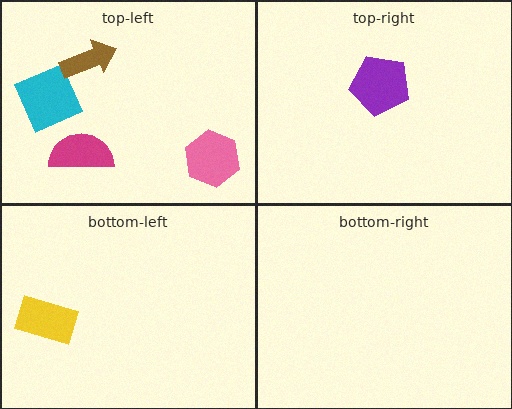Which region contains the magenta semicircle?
The top-left region.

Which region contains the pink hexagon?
The top-left region.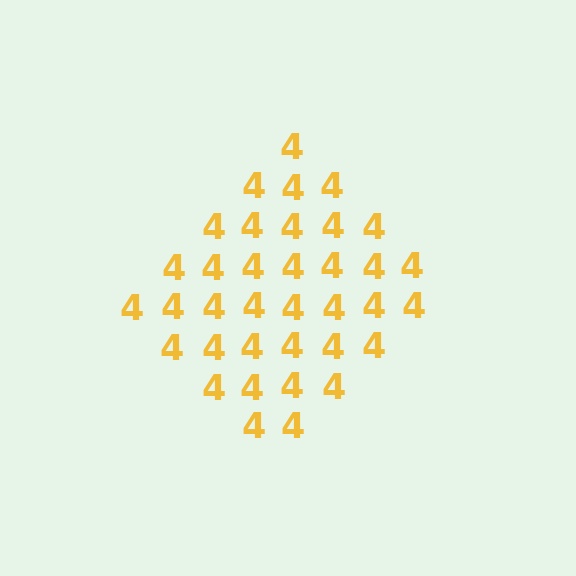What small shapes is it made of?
It is made of small digit 4's.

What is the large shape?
The large shape is a diamond.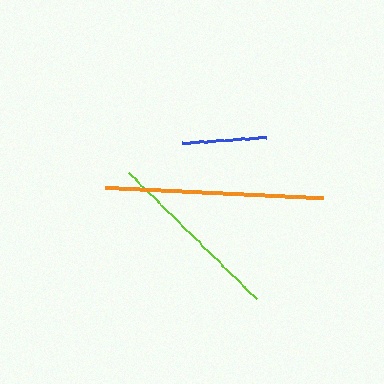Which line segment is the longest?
The orange line is the longest at approximately 219 pixels.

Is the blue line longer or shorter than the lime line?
The lime line is longer than the blue line.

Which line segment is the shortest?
The blue line is the shortest at approximately 83 pixels.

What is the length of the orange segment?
The orange segment is approximately 219 pixels long.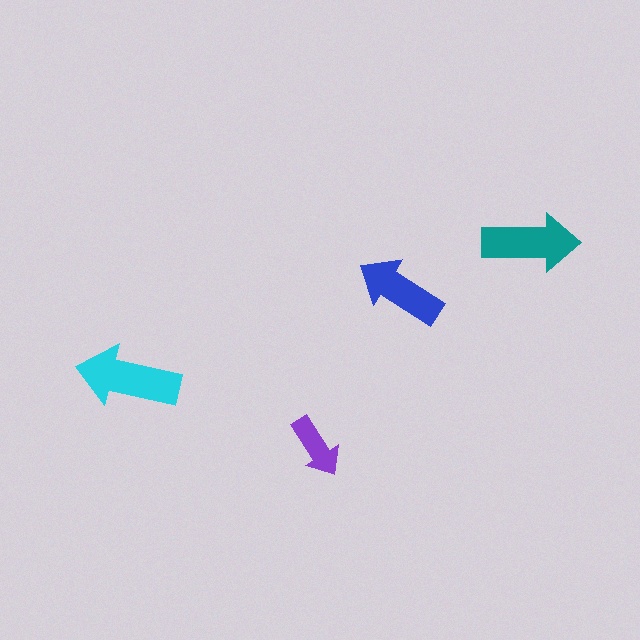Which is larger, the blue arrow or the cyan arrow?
The cyan one.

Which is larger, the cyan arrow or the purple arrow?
The cyan one.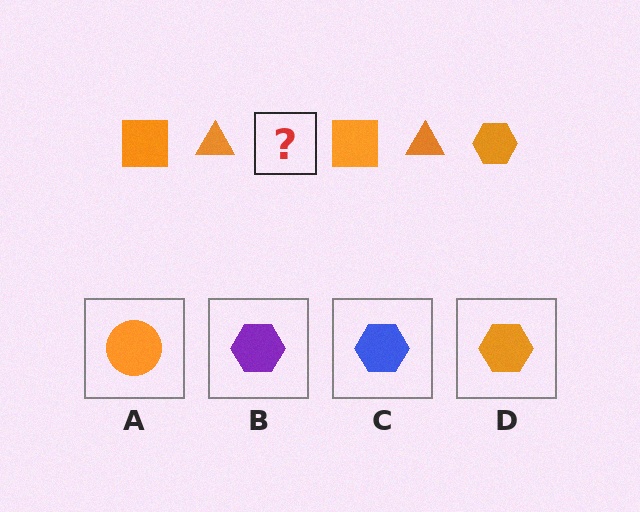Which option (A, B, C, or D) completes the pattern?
D.